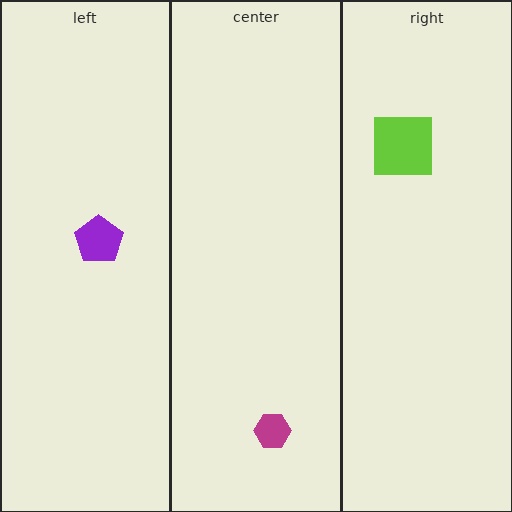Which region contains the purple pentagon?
The left region.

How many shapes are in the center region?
1.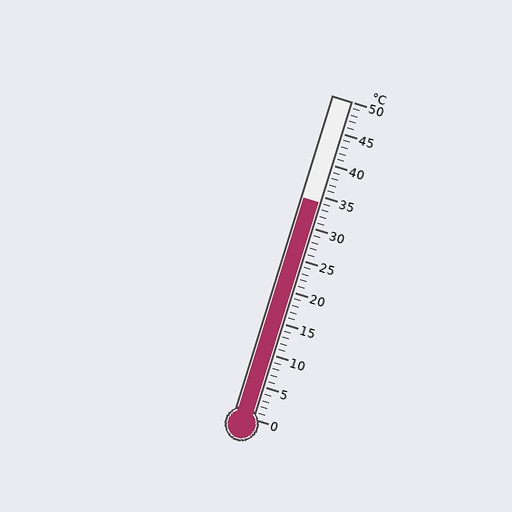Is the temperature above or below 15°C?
The temperature is above 15°C.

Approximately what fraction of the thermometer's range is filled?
The thermometer is filled to approximately 70% of its range.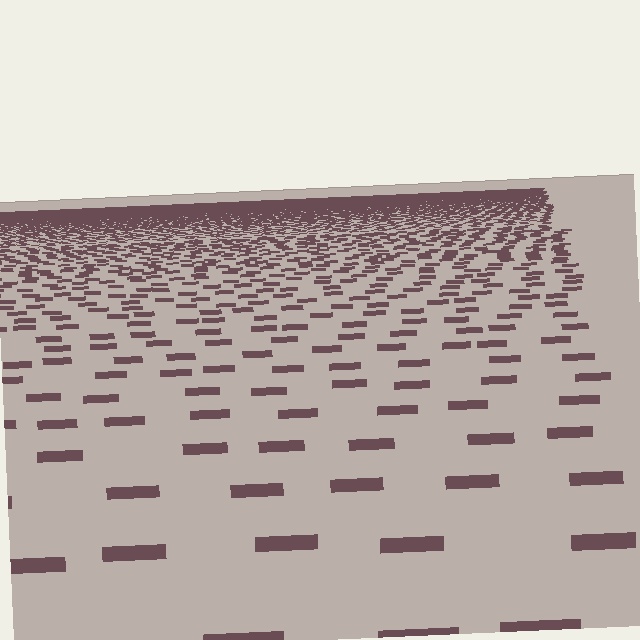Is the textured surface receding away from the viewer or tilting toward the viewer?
The surface is receding away from the viewer. Texture elements get smaller and denser toward the top.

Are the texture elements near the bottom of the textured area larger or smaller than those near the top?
Larger. Near the bottom, elements are closer to the viewer and appear at a bigger on-screen size.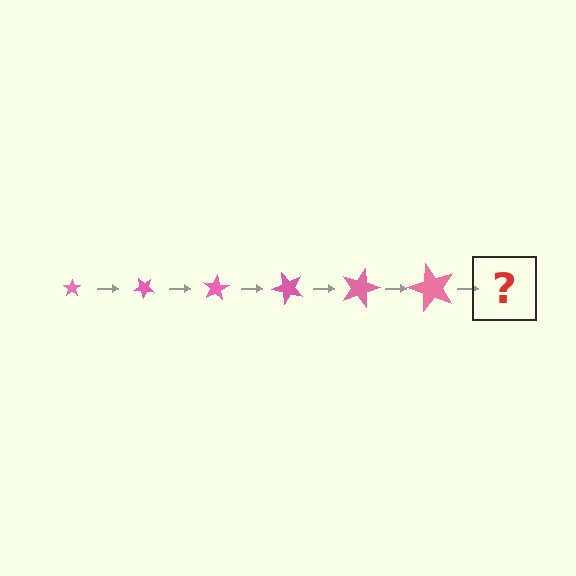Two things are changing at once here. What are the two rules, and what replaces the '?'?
The two rules are that the star grows larger each step and it rotates 40 degrees each step. The '?' should be a star, larger than the previous one and rotated 240 degrees from the start.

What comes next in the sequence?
The next element should be a star, larger than the previous one and rotated 240 degrees from the start.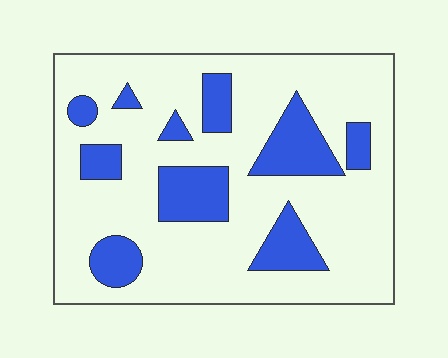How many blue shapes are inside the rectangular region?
10.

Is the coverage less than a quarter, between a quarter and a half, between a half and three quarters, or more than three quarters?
Less than a quarter.